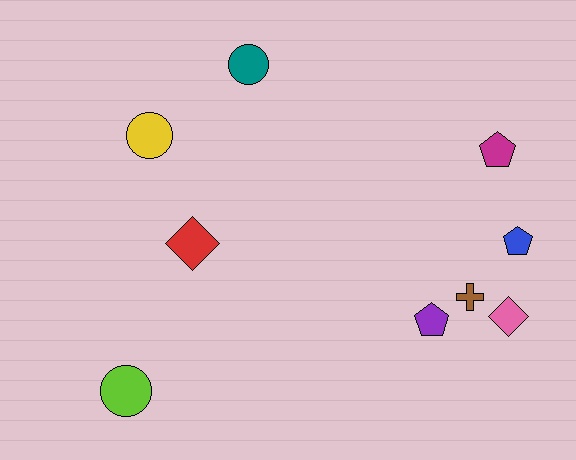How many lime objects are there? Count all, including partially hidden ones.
There is 1 lime object.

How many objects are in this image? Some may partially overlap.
There are 9 objects.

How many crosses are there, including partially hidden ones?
There is 1 cross.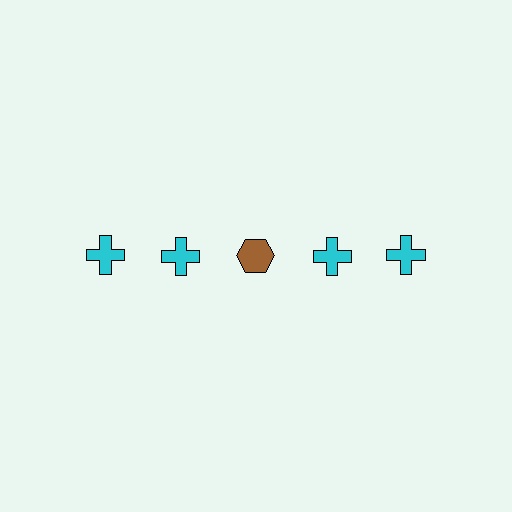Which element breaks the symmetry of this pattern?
The brown hexagon in the top row, center column breaks the symmetry. All other shapes are cyan crosses.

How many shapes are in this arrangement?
There are 5 shapes arranged in a grid pattern.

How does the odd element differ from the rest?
It differs in both color (brown instead of cyan) and shape (hexagon instead of cross).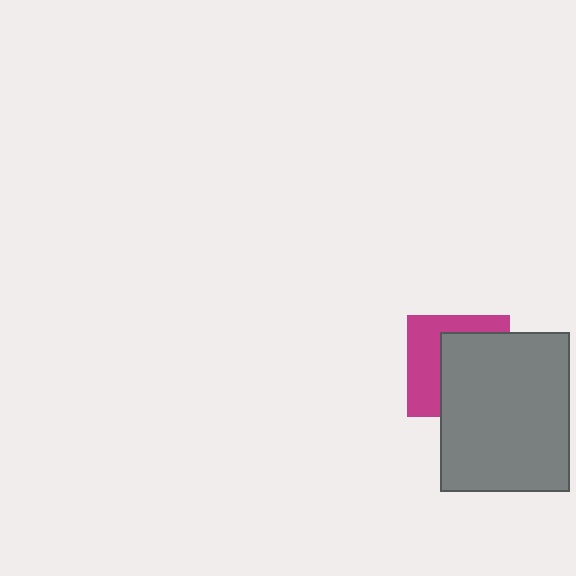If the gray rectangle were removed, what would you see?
You would see the complete magenta square.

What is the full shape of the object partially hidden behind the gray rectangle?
The partially hidden object is a magenta square.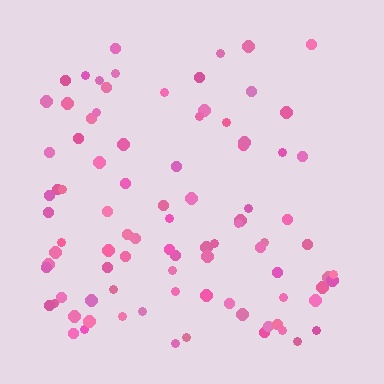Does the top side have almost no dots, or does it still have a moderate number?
Still a moderate number, just noticeably fewer than the bottom.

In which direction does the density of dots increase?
From top to bottom, with the bottom side densest.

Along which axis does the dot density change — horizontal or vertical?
Vertical.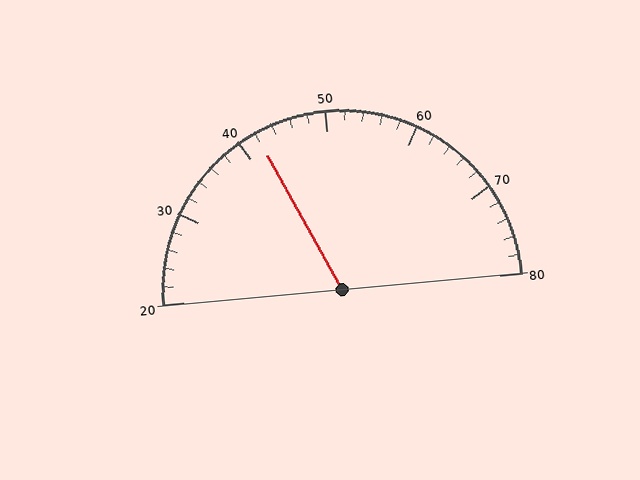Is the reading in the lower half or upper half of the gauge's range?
The reading is in the lower half of the range (20 to 80).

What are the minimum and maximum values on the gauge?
The gauge ranges from 20 to 80.